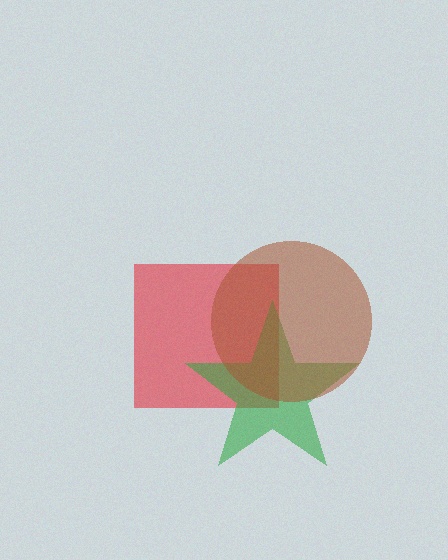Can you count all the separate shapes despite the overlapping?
Yes, there are 3 separate shapes.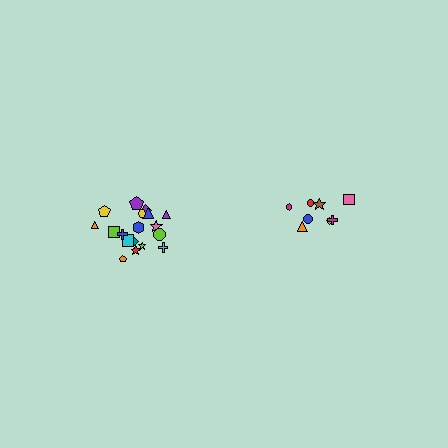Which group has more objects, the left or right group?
The left group.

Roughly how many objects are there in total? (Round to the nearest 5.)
Roughly 25 objects in total.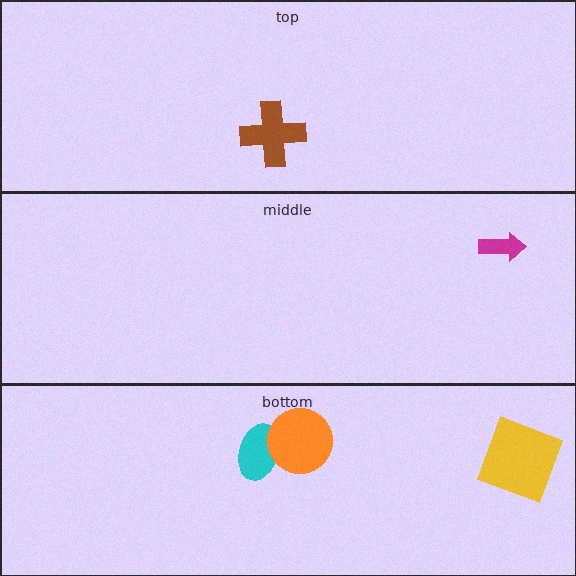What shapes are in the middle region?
The magenta arrow.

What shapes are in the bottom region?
The yellow square, the cyan ellipse, the orange circle.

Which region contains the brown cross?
The top region.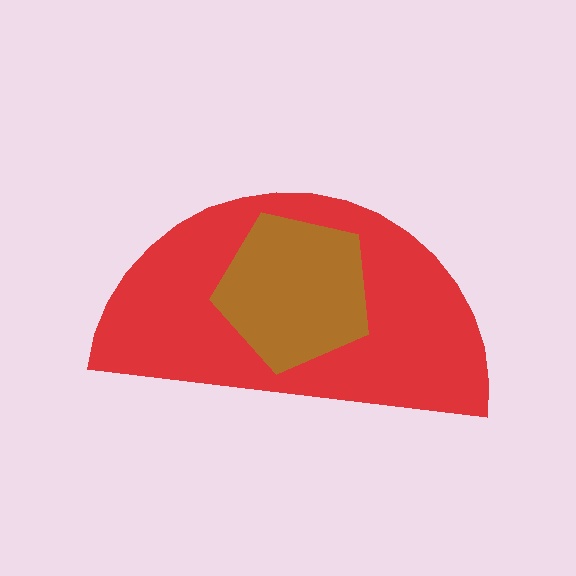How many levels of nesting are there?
2.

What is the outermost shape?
The red semicircle.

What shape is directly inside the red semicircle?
The brown pentagon.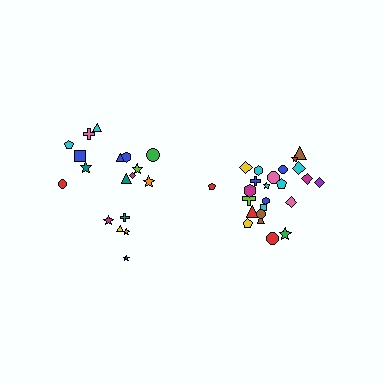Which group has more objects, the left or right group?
The right group.